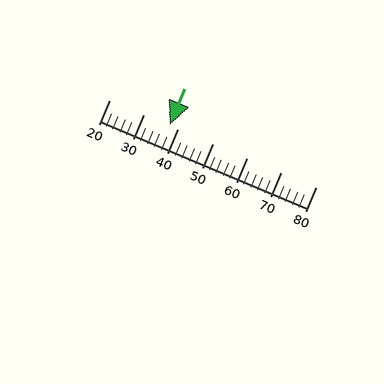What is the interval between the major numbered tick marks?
The major tick marks are spaced 10 units apart.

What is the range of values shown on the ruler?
The ruler shows values from 20 to 80.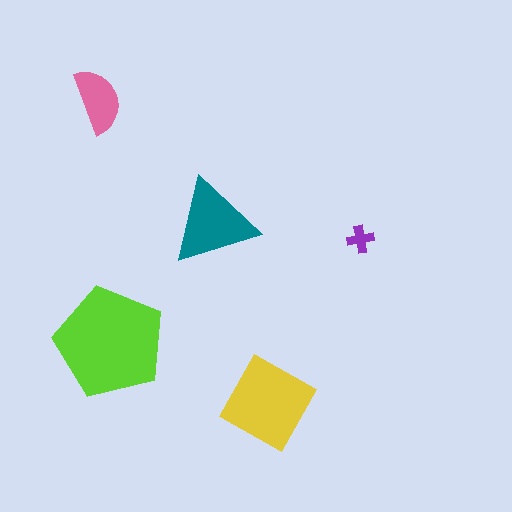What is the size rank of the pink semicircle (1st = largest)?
4th.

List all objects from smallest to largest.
The purple cross, the pink semicircle, the teal triangle, the yellow square, the lime pentagon.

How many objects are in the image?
There are 5 objects in the image.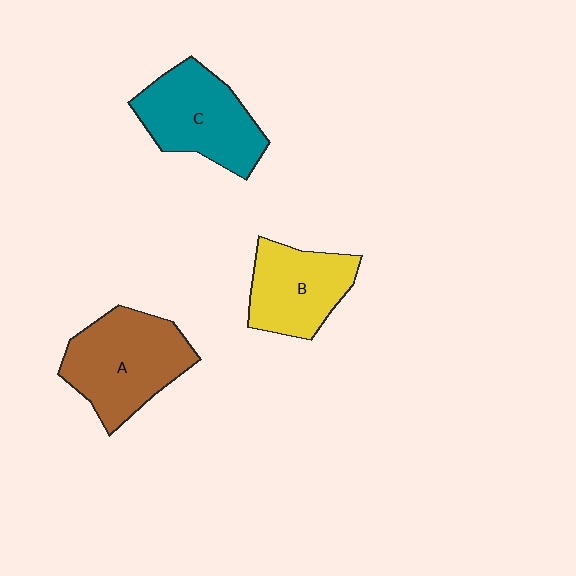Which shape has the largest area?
Shape A (brown).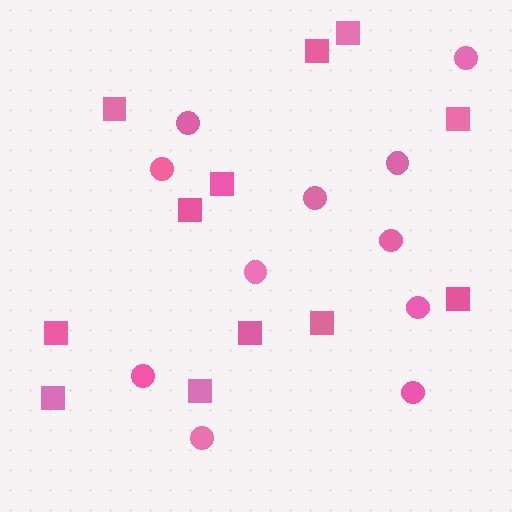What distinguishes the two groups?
There are 2 groups: one group of circles (11) and one group of squares (12).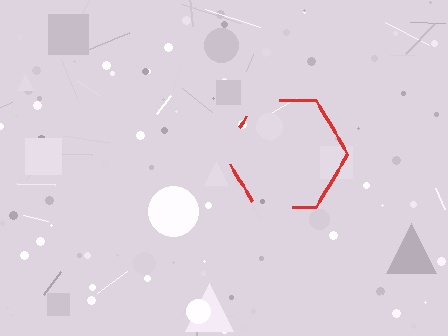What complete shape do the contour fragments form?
The contour fragments form a hexagon.